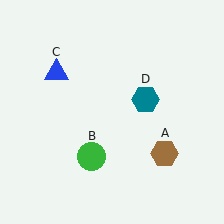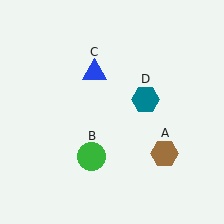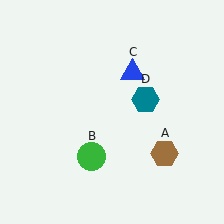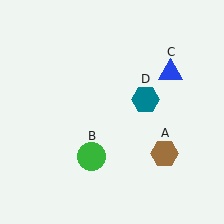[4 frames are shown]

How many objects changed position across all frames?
1 object changed position: blue triangle (object C).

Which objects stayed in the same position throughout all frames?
Brown hexagon (object A) and green circle (object B) and teal hexagon (object D) remained stationary.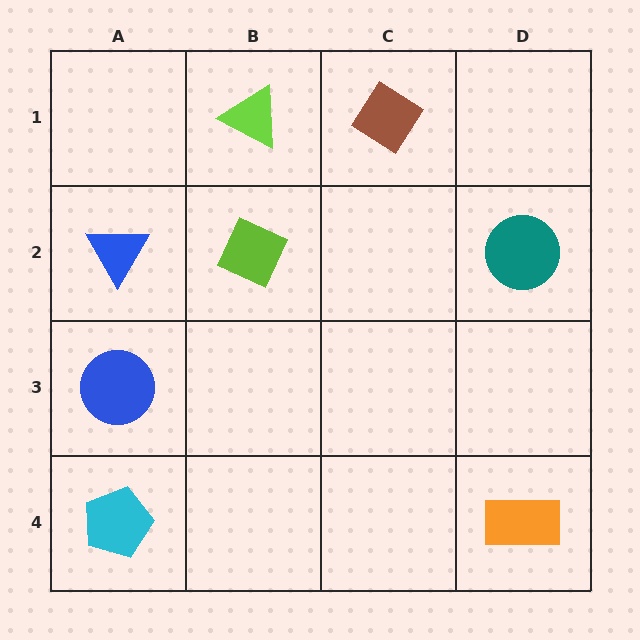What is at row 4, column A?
A cyan pentagon.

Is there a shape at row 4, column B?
No, that cell is empty.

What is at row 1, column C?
A brown diamond.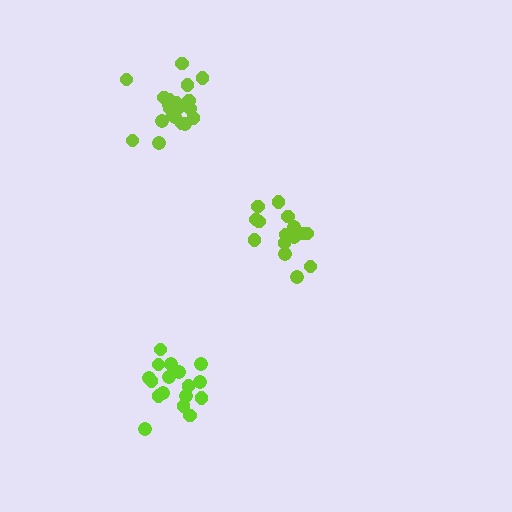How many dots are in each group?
Group 1: 16 dots, Group 2: 20 dots, Group 3: 17 dots (53 total).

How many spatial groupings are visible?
There are 3 spatial groupings.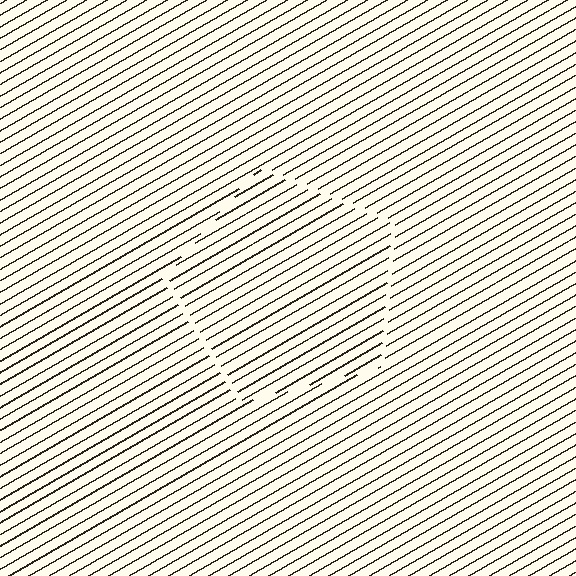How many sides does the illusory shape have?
5 sides — the line-ends trace a pentagon.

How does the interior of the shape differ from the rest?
The interior of the shape contains the same grating, shifted by half a period — the contour is defined by the phase discontinuity where line-ends from the inner and outer gratings abut.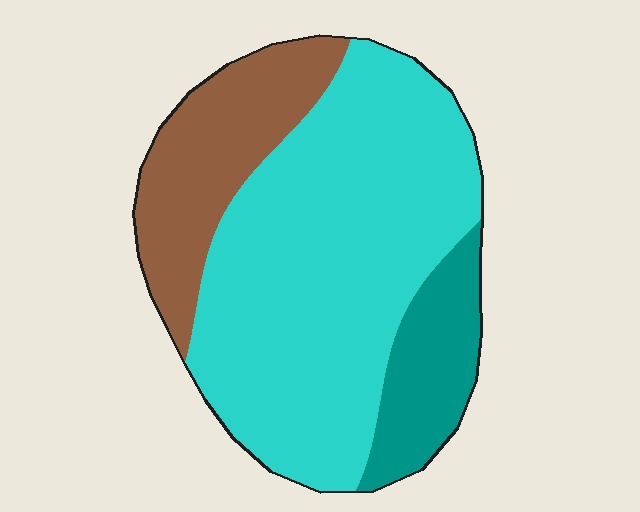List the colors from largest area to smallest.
From largest to smallest: cyan, brown, teal.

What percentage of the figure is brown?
Brown takes up about one fifth (1/5) of the figure.